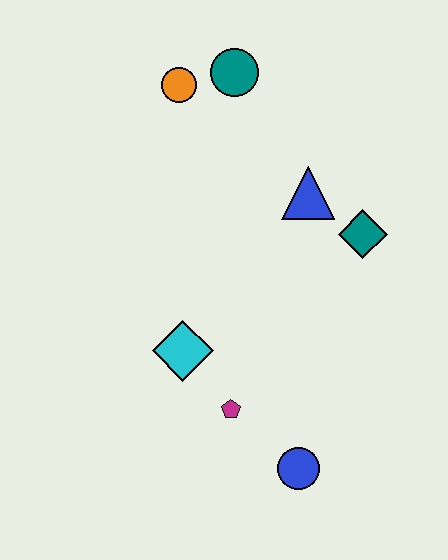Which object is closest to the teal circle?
The orange circle is closest to the teal circle.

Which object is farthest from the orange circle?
The blue circle is farthest from the orange circle.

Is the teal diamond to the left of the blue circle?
No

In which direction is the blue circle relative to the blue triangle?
The blue circle is below the blue triangle.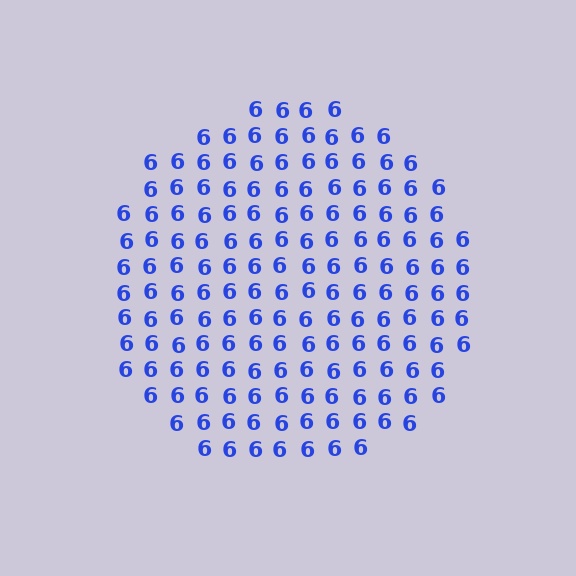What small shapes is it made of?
It is made of small digit 6's.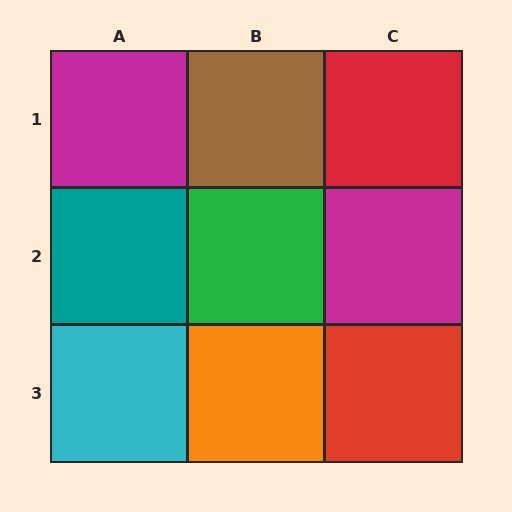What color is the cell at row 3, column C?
Red.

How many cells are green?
1 cell is green.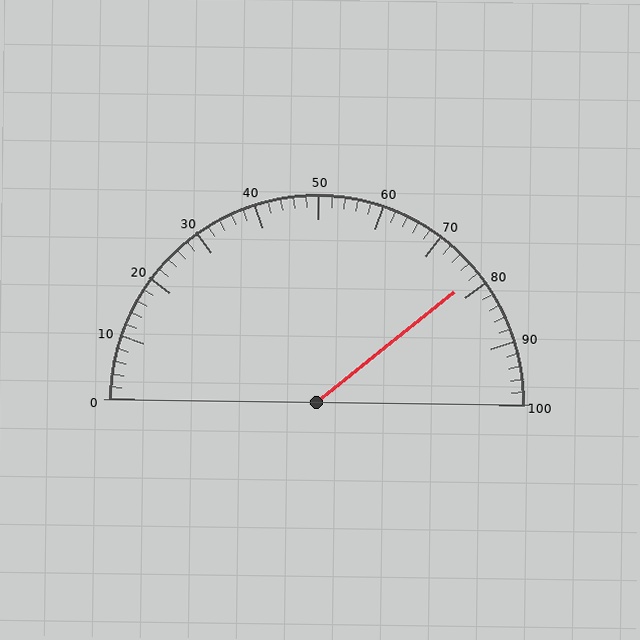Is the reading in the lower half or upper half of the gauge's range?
The reading is in the upper half of the range (0 to 100).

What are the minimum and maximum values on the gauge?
The gauge ranges from 0 to 100.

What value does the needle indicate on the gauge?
The needle indicates approximately 78.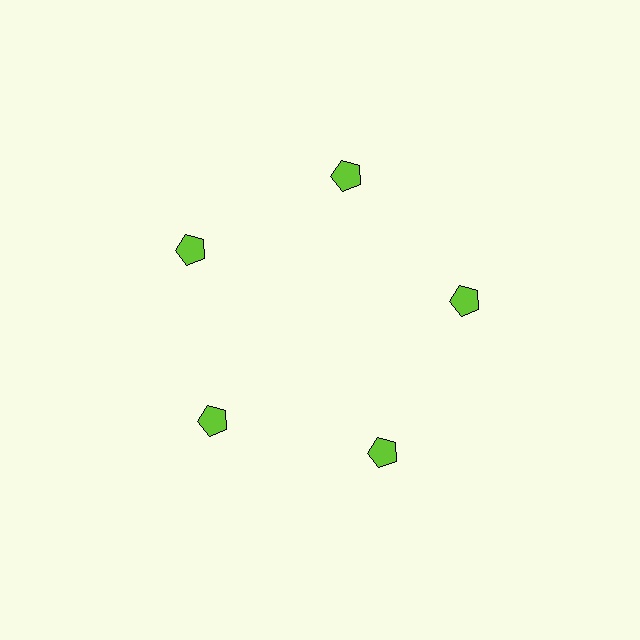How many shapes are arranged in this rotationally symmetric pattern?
There are 5 shapes, arranged in 5 groups of 1.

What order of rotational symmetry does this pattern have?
This pattern has 5-fold rotational symmetry.